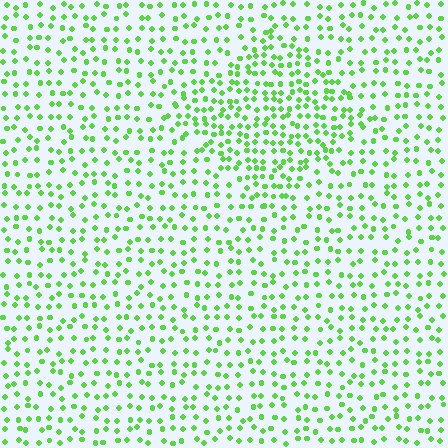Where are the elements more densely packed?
The elements are more densely packed inside the diamond boundary.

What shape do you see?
I see a diamond.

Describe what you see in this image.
The image contains small lime elements arranged at two different densities. A diamond-shaped region is visible where the elements are more densely packed than the surrounding area.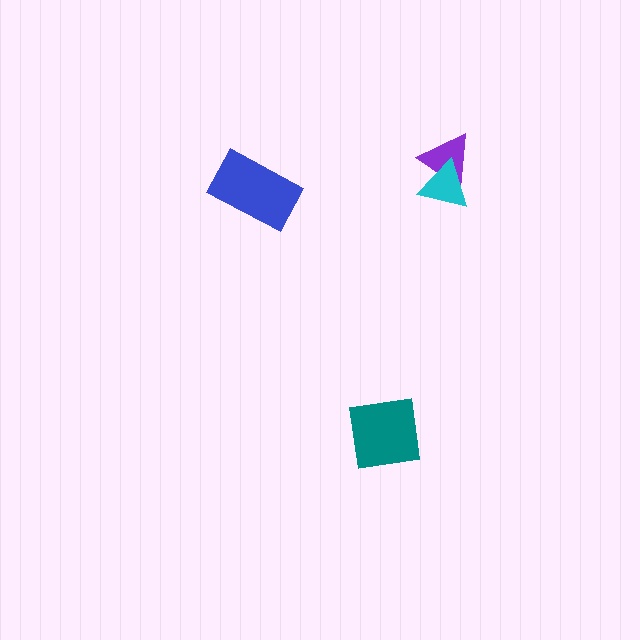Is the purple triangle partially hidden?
Yes, it is partially covered by another shape.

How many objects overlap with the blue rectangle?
0 objects overlap with the blue rectangle.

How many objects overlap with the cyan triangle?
1 object overlaps with the cyan triangle.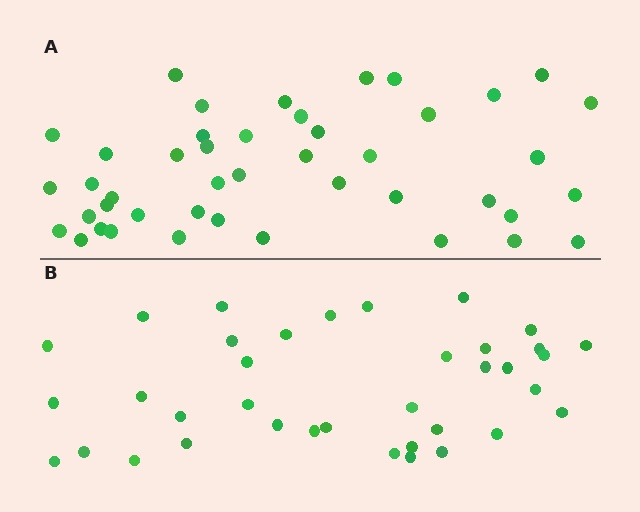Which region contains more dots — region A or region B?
Region A (the top region) has more dots.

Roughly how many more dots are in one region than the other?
Region A has roughly 8 or so more dots than region B.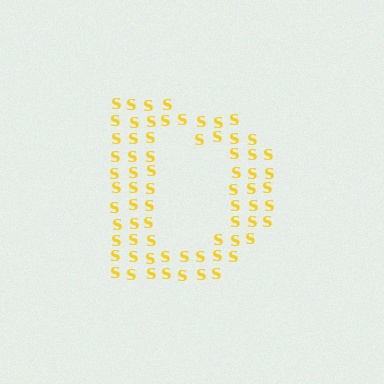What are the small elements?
The small elements are letter S's.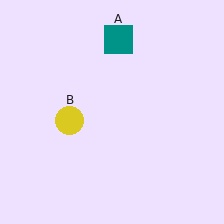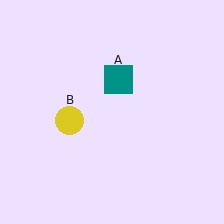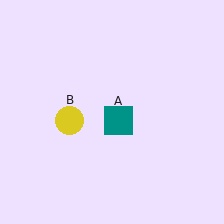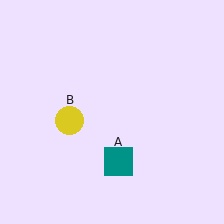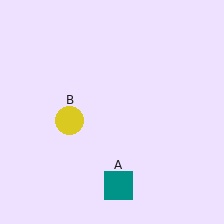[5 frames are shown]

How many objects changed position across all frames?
1 object changed position: teal square (object A).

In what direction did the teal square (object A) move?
The teal square (object A) moved down.